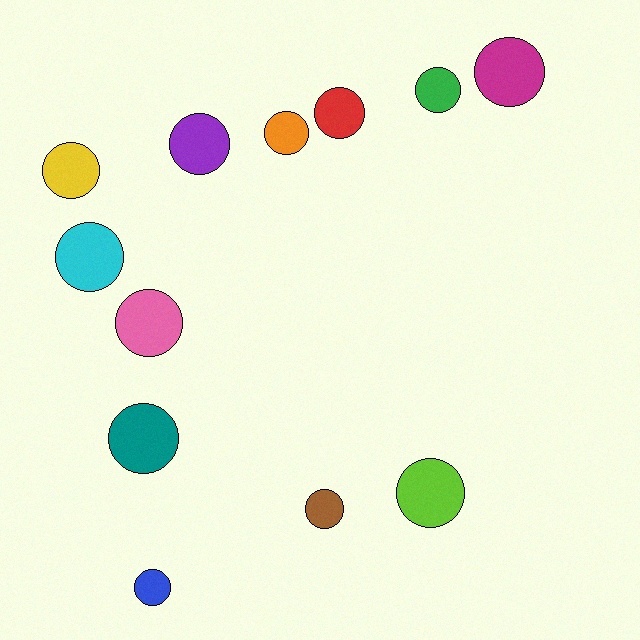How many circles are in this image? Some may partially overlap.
There are 12 circles.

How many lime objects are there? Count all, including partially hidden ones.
There is 1 lime object.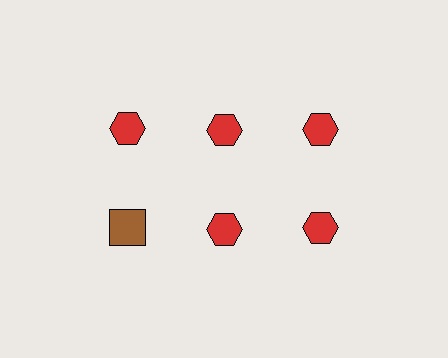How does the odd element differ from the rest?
It differs in both color (brown instead of red) and shape (square instead of hexagon).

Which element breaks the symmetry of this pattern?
The brown square in the second row, leftmost column breaks the symmetry. All other shapes are red hexagons.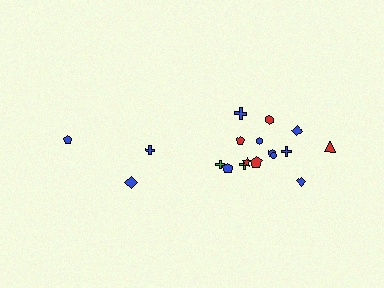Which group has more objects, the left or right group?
The right group.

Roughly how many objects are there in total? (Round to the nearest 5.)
Roughly 20 objects in total.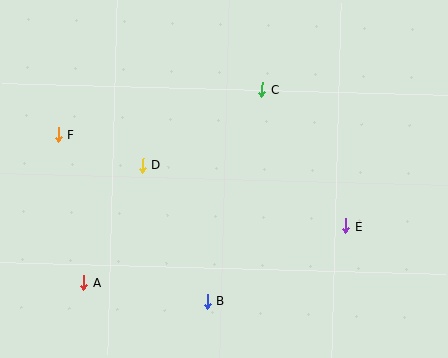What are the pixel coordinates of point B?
Point B is at (207, 301).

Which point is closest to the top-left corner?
Point F is closest to the top-left corner.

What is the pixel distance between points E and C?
The distance between E and C is 159 pixels.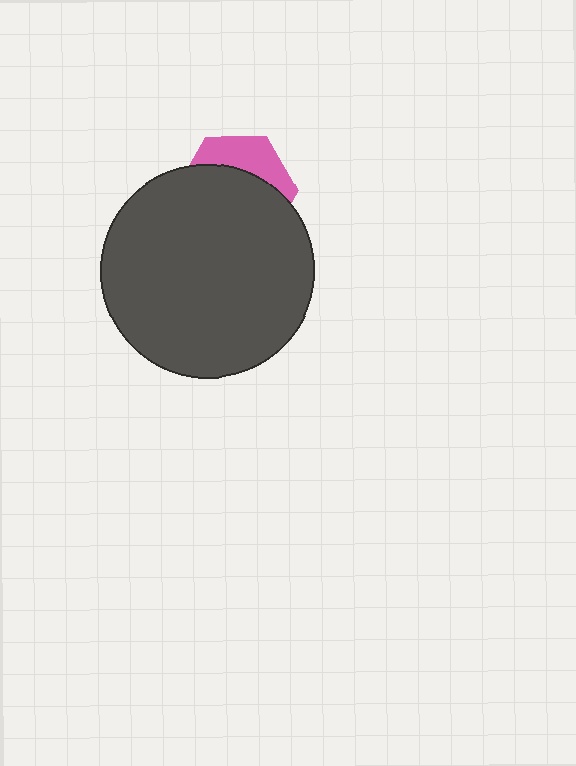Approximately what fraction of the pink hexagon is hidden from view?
Roughly 68% of the pink hexagon is hidden behind the dark gray circle.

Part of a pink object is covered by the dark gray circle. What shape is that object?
It is a hexagon.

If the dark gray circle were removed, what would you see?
You would see the complete pink hexagon.